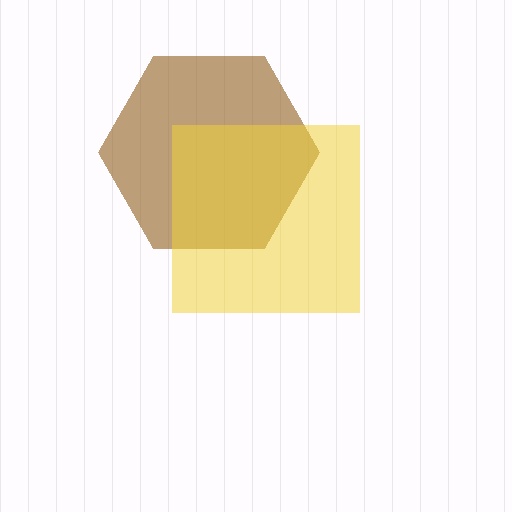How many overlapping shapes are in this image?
There are 2 overlapping shapes in the image.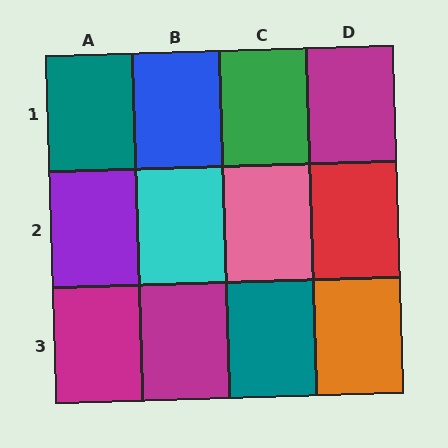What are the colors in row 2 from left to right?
Purple, cyan, pink, red.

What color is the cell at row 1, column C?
Green.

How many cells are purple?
1 cell is purple.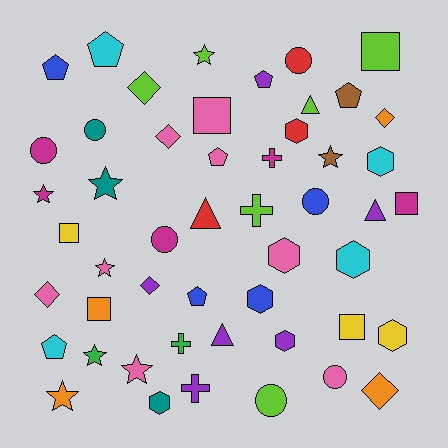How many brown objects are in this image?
There are 2 brown objects.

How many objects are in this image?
There are 50 objects.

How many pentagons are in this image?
There are 7 pentagons.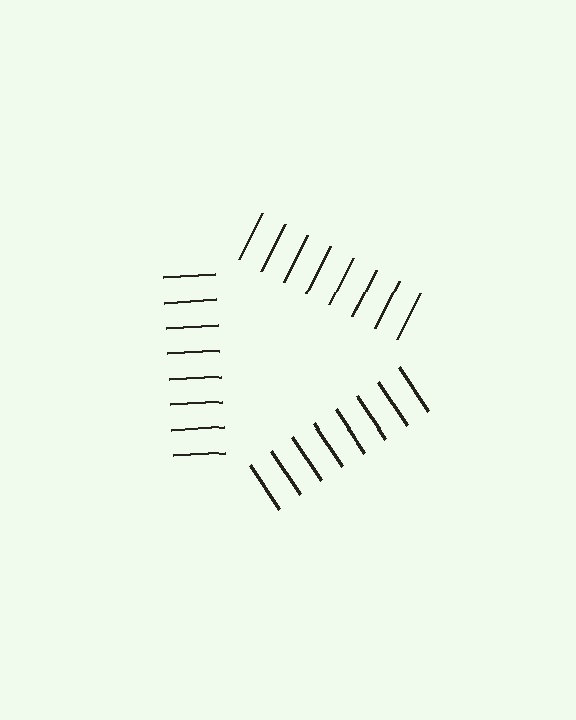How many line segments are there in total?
24 — 8 along each of the 3 edges.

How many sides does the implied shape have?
3 sides — the line-ends trace a triangle.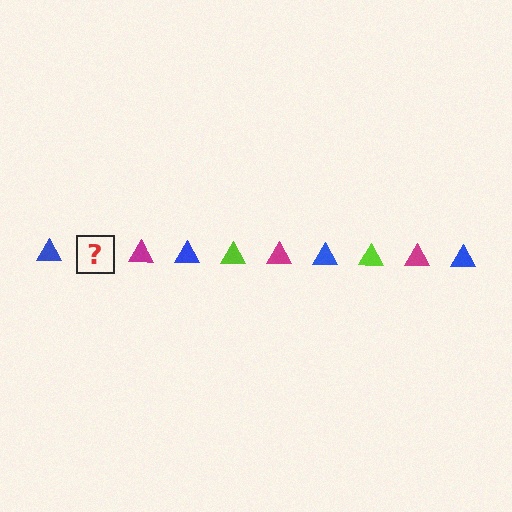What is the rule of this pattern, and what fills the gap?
The rule is that the pattern cycles through blue, lime, magenta triangles. The gap should be filled with a lime triangle.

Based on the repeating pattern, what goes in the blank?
The blank should be a lime triangle.